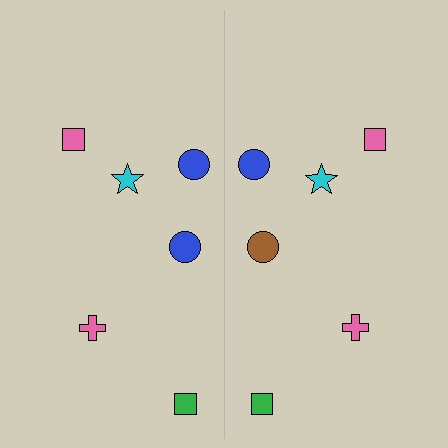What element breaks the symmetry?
The brown circle on the right side breaks the symmetry — its mirror counterpart is blue.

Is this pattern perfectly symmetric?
No, the pattern is not perfectly symmetric. The brown circle on the right side breaks the symmetry — its mirror counterpart is blue.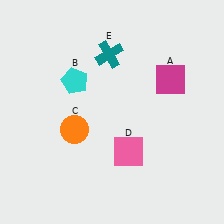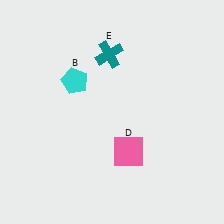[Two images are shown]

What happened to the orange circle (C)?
The orange circle (C) was removed in Image 2. It was in the bottom-left area of Image 1.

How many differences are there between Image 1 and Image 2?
There are 2 differences between the two images.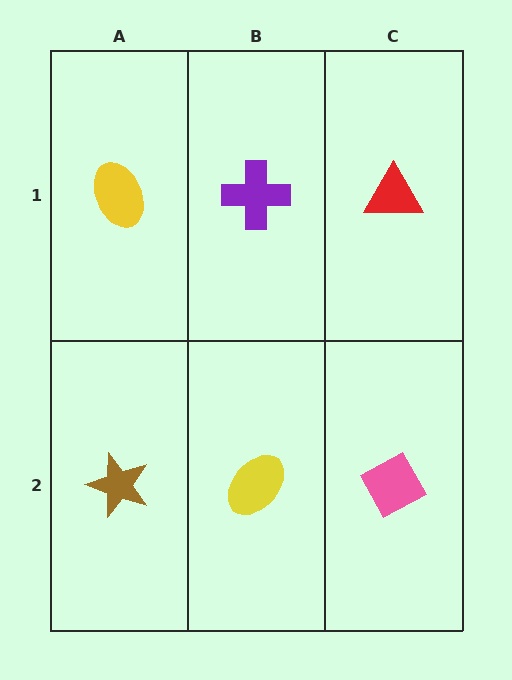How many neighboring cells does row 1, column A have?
2.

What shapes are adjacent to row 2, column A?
A yellow ellipse (row 1, column A), a yellow ellipse (row 2, column B).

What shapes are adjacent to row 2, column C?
A red triangle (row 1, column C), a yellow ellipse (row 2, column B).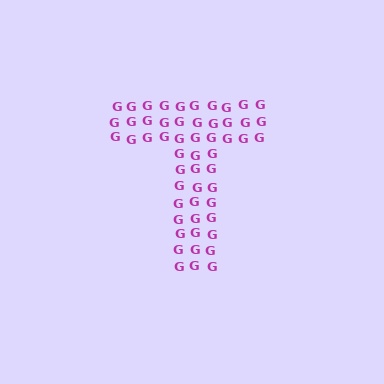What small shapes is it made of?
It is made of small letter G's.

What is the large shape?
The large shape is the letter T.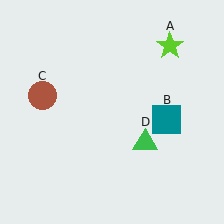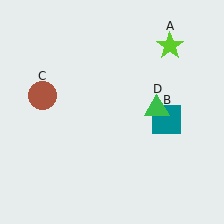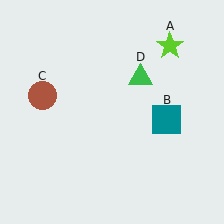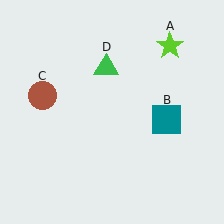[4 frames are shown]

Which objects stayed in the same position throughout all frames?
Lime star (object A) and teal square (object B) and brown circle (object C) remained stationary.